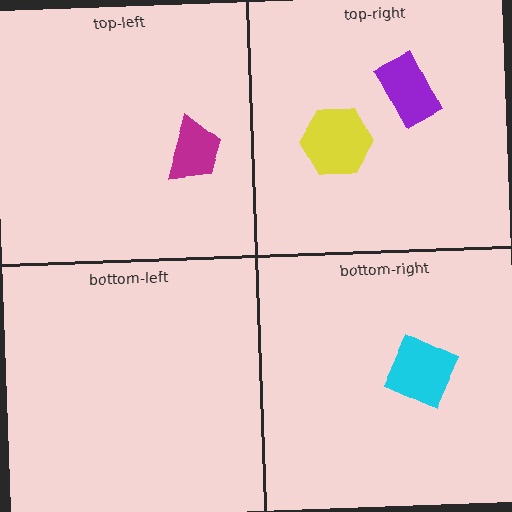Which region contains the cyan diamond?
The bottom-right region.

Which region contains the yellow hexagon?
The top-right region.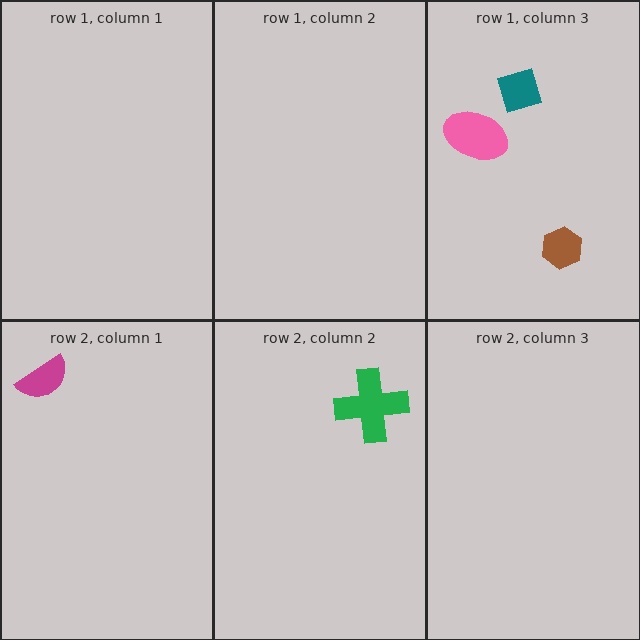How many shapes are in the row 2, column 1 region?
1.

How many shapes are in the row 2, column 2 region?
1.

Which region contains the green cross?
The row 2, column 2 region.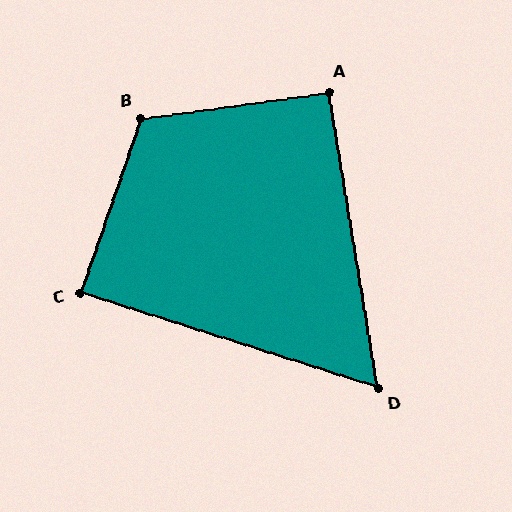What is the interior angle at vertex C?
Approximately 89 degrees (approximately right).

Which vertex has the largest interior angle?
B, at approximately 117 degrees.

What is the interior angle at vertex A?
Approximately 91 degrees (approximately right).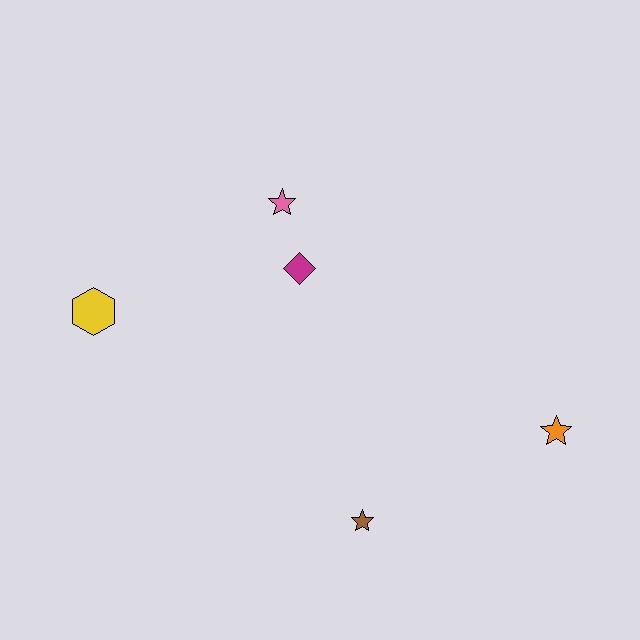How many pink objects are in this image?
There is 1 pink object.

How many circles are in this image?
There are no circles.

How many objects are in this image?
There are 5 objects.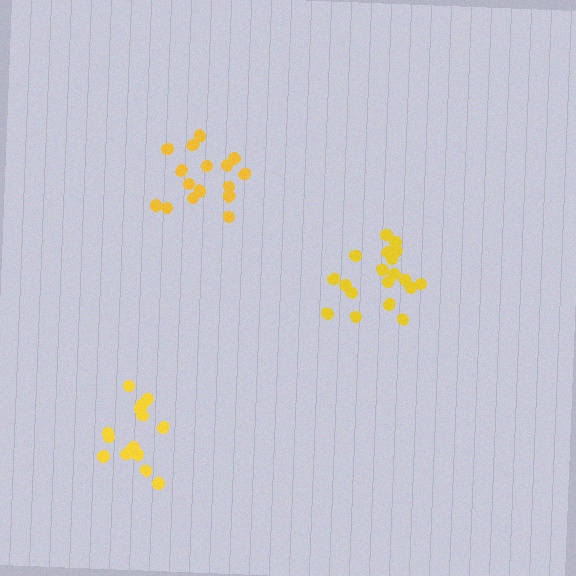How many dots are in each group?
Group 1: 16 dots, Group 2: 19 dots, Group 3: 15 dots (50 total).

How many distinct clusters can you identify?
There are 3 distinct clusters.